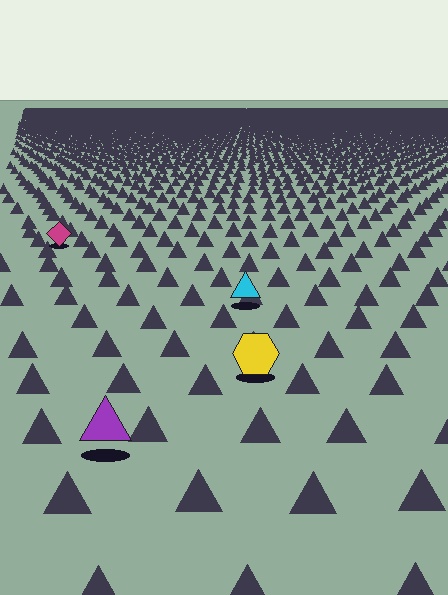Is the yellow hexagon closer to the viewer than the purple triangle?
No. The purple triangle is closer — you can tell from the texture gradient: the ground texture is coarser near it.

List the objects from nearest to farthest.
From nearest to farthest: the purple triangle, the yellow hexagon, the cyan triangle, the magenta diamond.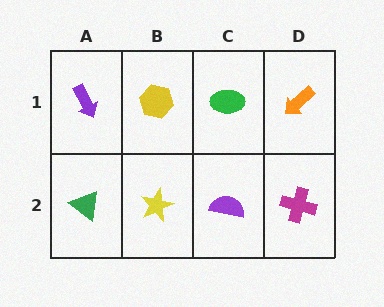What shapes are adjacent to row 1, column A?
A green triangle (row 2, column A), a yellow hexagon (row 1, column B).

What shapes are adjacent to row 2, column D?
An orange arrow (row 1, column D), a purple semicircle (row 2, column C).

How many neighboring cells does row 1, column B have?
3.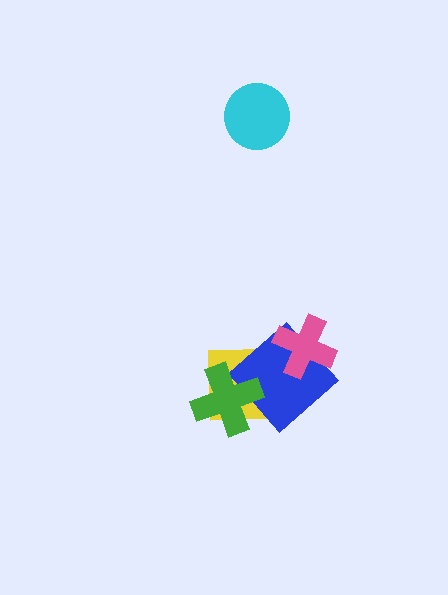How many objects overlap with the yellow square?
2 objects overlap with the yellow square.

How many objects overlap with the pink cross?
1 object overlaps with the pink cross.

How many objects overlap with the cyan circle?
0 objects overlap with the cyan circle.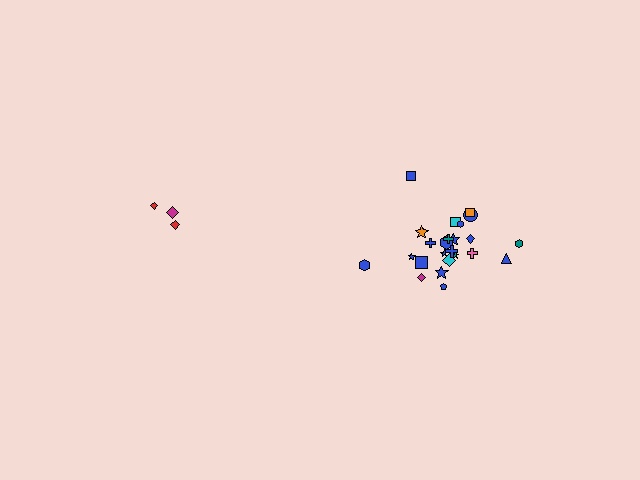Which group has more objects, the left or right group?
The right group.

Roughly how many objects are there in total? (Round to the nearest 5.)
Roughly 30 objects in total.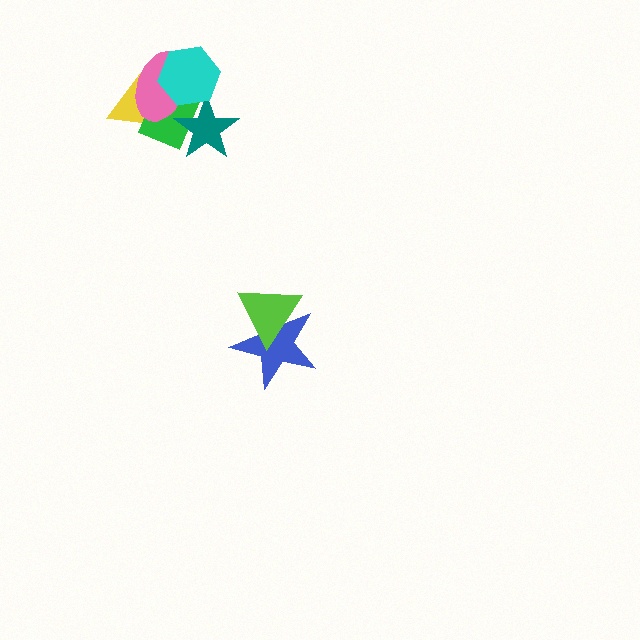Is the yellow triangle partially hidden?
Yes, it is partially covered by another shape.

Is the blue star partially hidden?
Yes, it is partially covered by another shape.